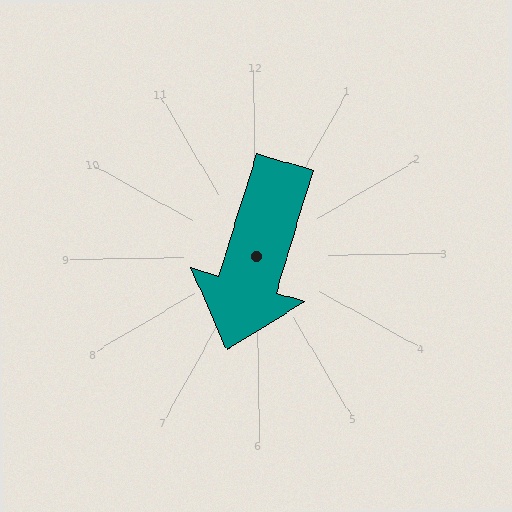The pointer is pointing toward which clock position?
Roughly 7 o'clock.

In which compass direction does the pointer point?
South.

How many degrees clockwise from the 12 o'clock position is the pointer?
Approximately 198 degrees.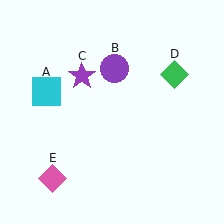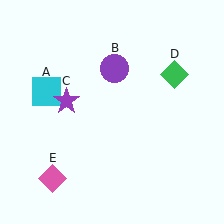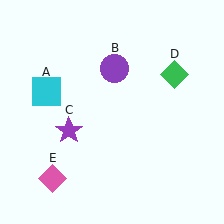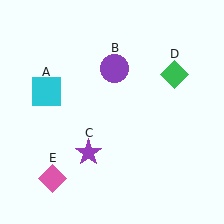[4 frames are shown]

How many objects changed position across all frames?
1 object changed position: purple star (object C).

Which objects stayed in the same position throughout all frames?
Cyan square (object A) and purple circle (object B) and green diamond (object D) and pink diamond (object E) remained stationary.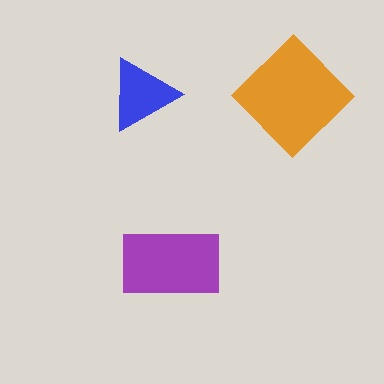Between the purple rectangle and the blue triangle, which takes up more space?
The purple rectangle.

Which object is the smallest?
The blue triangle.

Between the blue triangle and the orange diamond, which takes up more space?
The orange diamond.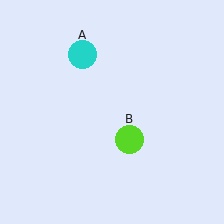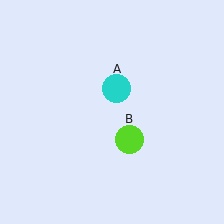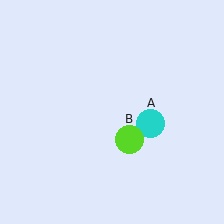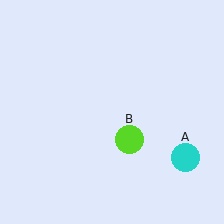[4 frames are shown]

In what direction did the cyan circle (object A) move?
The cyan circle (object A) moved down and to the right.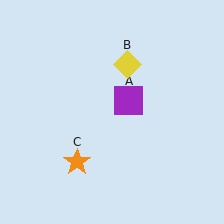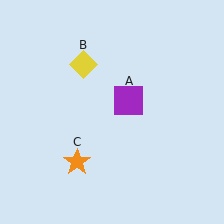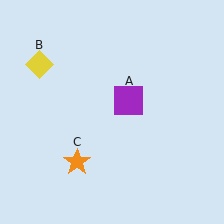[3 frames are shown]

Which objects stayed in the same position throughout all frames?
Purple square (object A) and orange star (object C) remained stationary.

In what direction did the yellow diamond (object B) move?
The yellow diamond (object B) moved left.